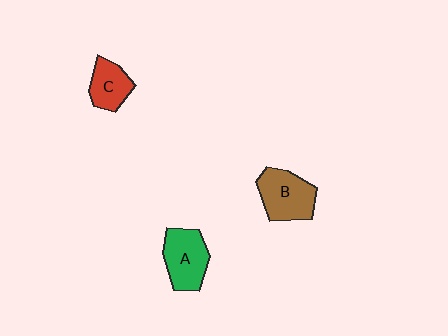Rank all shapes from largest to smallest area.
From largest to smallest: B (brown), A (green), C (red).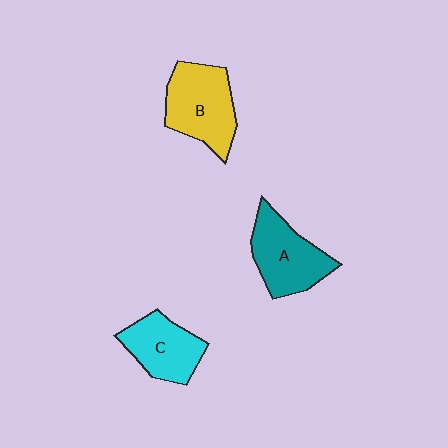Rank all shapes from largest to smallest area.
From largest to smallest: B (yellow), A (teal), C (cyan).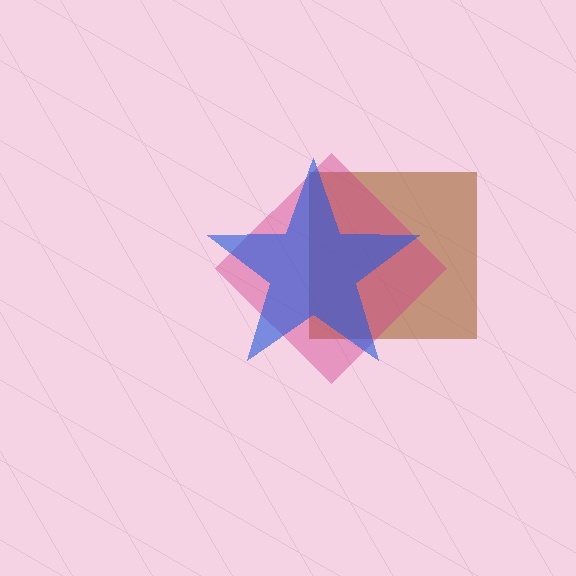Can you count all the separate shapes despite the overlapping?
Yes, there are 3 separate shapes.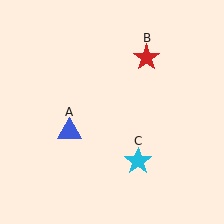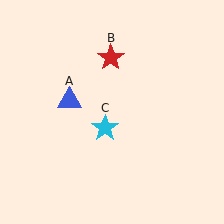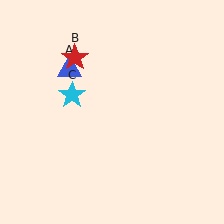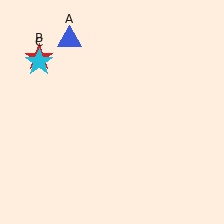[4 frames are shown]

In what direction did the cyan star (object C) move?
The cyan star (object C) moved up and to the left.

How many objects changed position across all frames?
3 objects changed position: blue triangle (object A), red star (object B), cyan star (object C).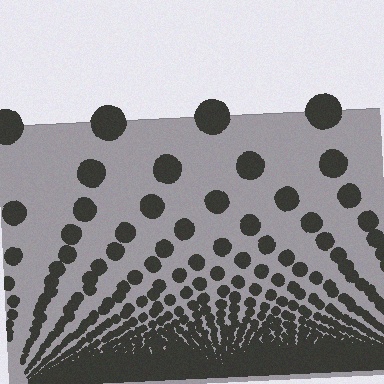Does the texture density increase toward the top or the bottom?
Density increases toward the bottom.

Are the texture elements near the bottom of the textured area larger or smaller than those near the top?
Smaller. The gradient is inverted — elements near the bottom are smaller and denser.